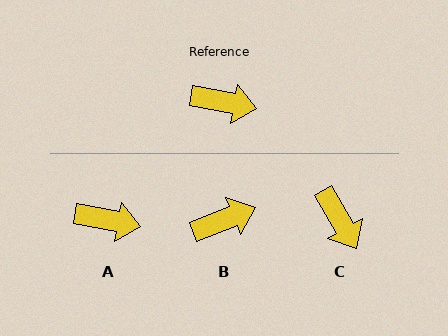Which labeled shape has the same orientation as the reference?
A.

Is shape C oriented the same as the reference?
No, it is off by about 49 degrees.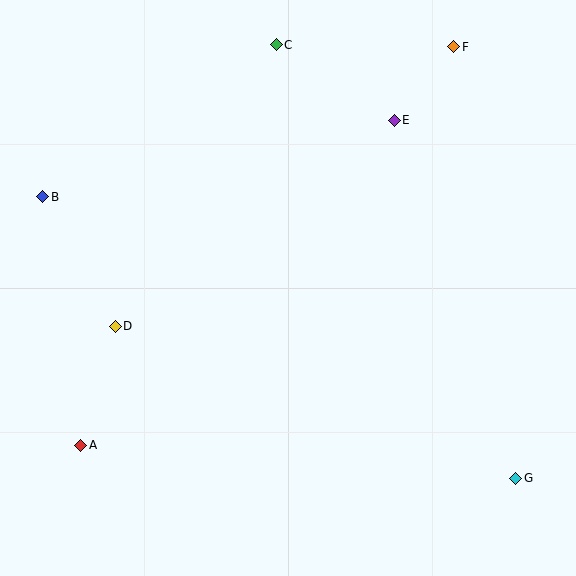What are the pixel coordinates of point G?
Point G is at (516, 478).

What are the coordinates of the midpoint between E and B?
The midpoint between E and B is at (219, 159).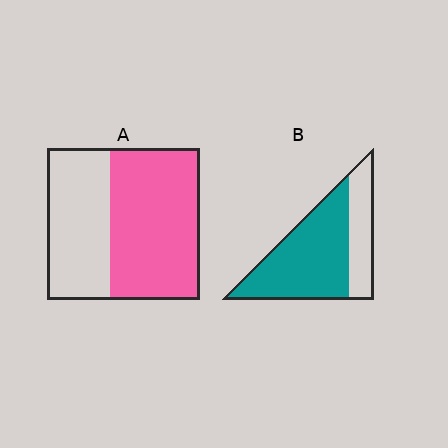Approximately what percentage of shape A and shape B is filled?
A is approximately 60% and B is approximately 70%.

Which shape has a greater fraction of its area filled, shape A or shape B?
Shape B.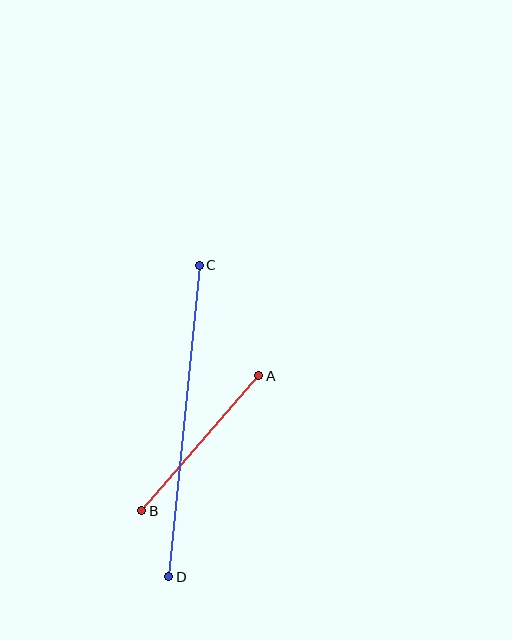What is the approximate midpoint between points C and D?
The midpoint is at approximately (184, 421) pixels.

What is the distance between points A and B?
The distance is approximately 179 pixels.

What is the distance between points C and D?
The distance is approximately 313 pixels.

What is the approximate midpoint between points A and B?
The midpoint is at approximately (200, 443) pixels.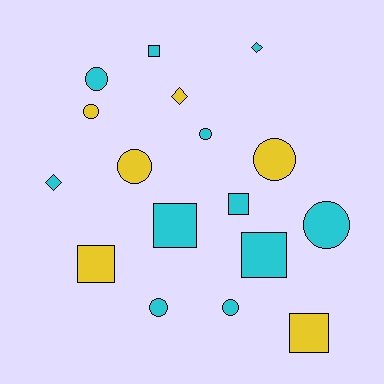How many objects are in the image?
There are 17 objects.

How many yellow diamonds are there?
There is 1 yellow diamond.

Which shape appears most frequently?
Circle, with 8 objects.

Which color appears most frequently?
Cyan, with 11 objects.